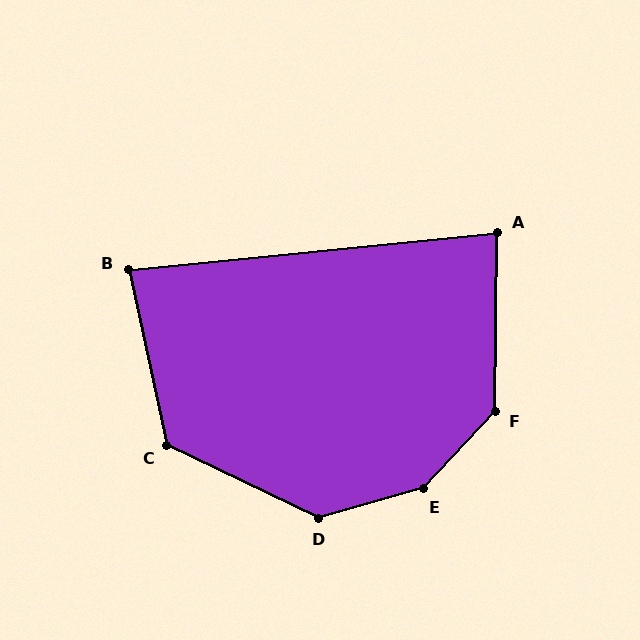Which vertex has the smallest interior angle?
B, at approximately 83 degrees.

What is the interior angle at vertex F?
Approximately 138 degrees (obtuse).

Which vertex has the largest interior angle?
E, at approximately 149 degrees.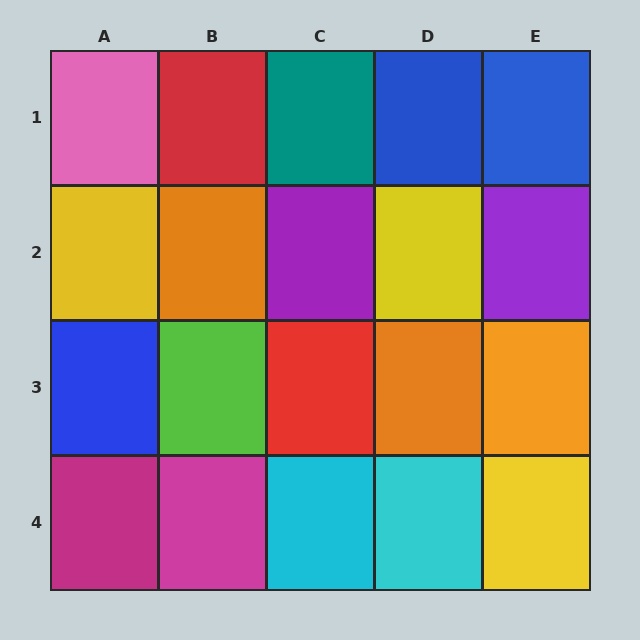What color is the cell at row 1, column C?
Teal.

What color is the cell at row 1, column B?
Red.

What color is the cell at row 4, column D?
Cyan.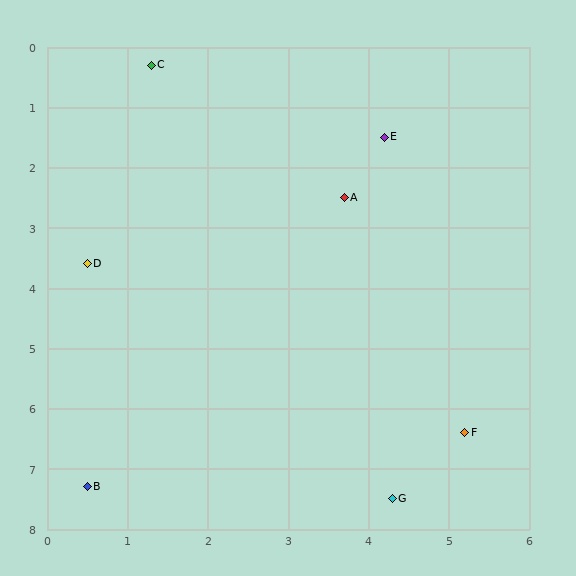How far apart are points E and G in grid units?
Points E and G are about 6.0 grid units apart.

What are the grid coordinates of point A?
Point A is at approximately (3.7, 2.5).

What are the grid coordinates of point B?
Point B is at approximately (0.5, 7.3).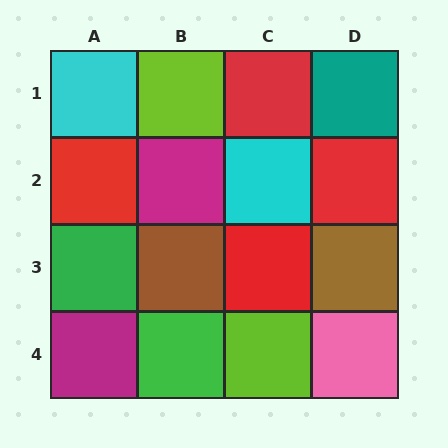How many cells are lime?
2 cells are lime.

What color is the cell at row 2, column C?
Cyan.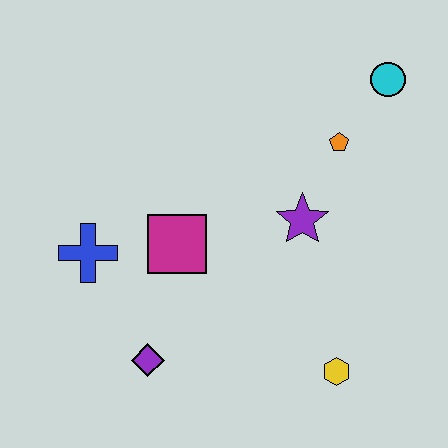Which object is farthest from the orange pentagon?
The purple diamond is farthest from the orange pentagon.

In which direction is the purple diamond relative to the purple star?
The purple diamond is to the left of the purple star.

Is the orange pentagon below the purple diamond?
No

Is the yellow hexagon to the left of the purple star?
No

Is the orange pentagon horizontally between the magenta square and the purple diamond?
No